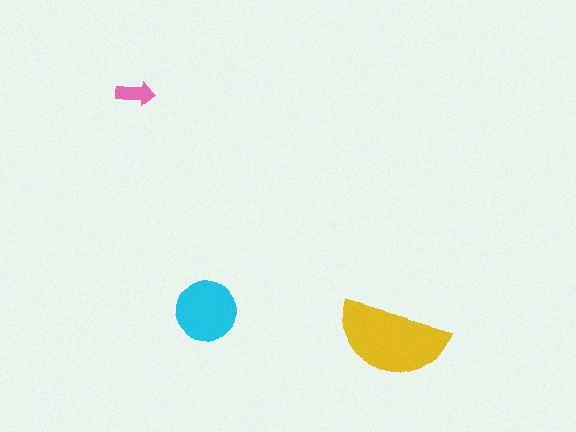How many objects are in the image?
There are 3 objects in the image.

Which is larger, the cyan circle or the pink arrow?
The cyan circle.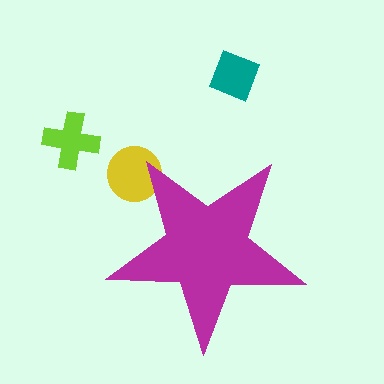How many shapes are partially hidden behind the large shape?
1 shape is partially hidden.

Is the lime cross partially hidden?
No, the lime cross is fully visible.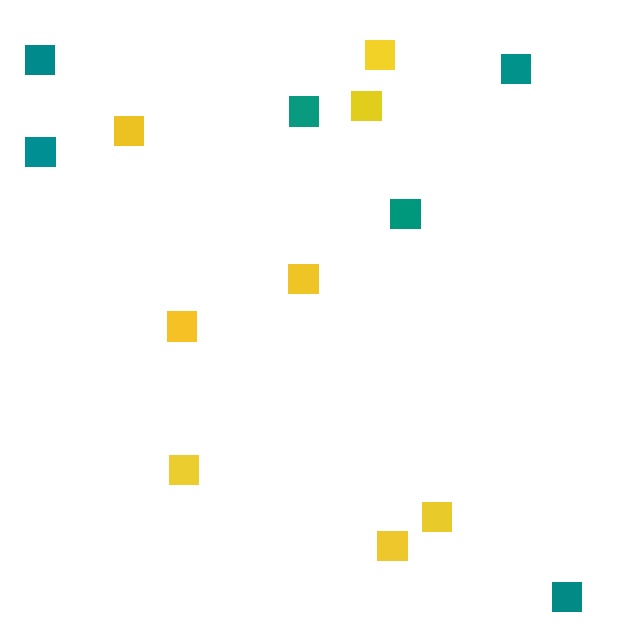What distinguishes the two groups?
There are 2 groups: one group of yellow squares (8) and one group of teal squares (6).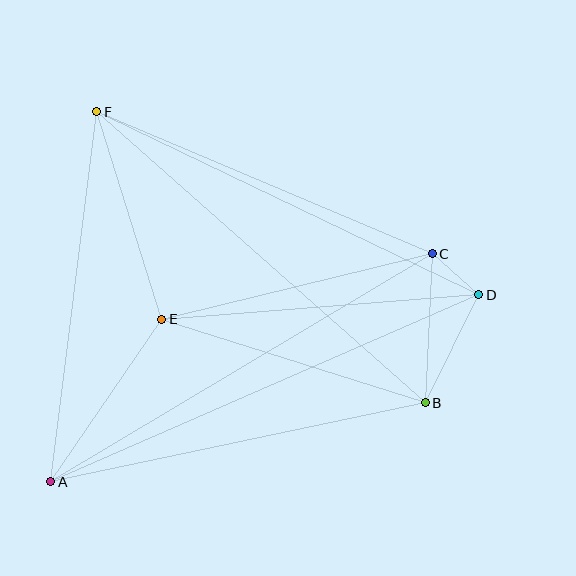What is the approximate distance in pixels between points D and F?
The distance between D and F is approximately 424 pixels.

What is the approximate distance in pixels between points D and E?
The distance between D and E is approximately 318 pixels.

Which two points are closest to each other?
Points C and D are closest to each other.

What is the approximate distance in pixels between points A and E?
The distance between A and E is approximately 197 pixels.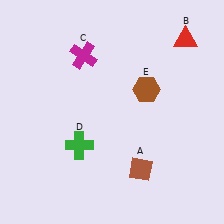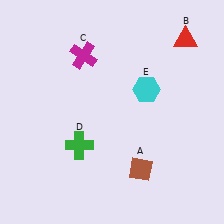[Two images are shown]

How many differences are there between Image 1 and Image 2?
There is 1 difference between the two images.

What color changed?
The hexagon (E) changed from brown in Image 1 to cyan in Image 2.